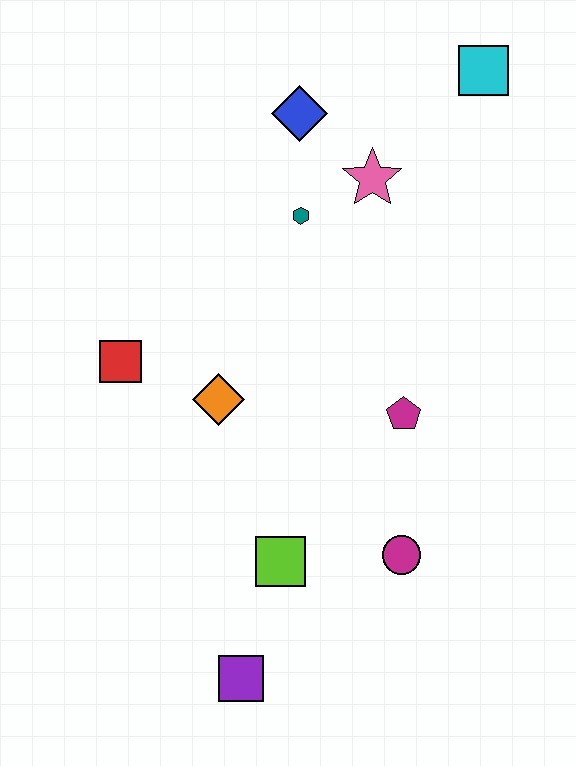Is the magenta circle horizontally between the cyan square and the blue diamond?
Yes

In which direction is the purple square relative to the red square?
The purple square is below the red square.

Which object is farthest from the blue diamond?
The purple square is farthest from the blue diamond.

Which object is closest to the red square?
The orange diamond is closest to the red square.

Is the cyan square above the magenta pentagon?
Yes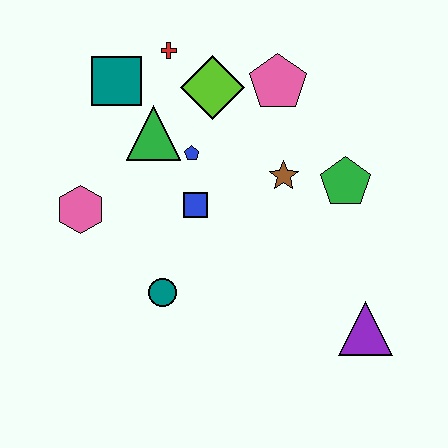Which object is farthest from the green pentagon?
The pink hexagon is farthest from the green pentagon.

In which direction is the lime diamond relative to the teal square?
The lime diamond is to the right of the teal square.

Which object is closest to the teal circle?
The blue square is closest to the teal circle.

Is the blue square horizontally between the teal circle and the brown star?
Yes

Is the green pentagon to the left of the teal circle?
No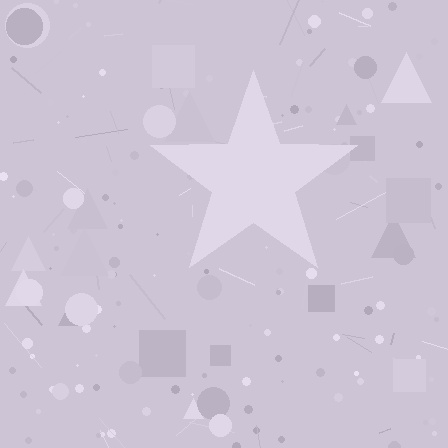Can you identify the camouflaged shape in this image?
The camouflaged shape is a star.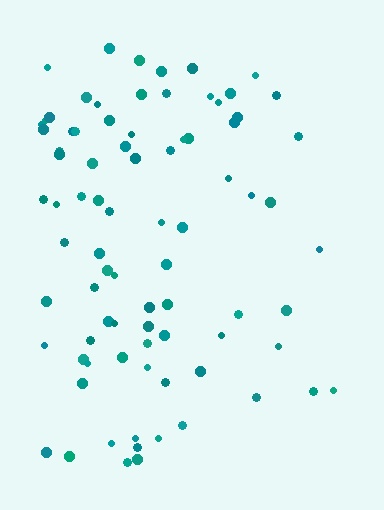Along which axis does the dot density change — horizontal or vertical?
Horizontal.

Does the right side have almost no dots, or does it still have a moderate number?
Still a moderate number, just noticeably fewer than the left.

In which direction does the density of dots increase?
From right to left, with the left side densest.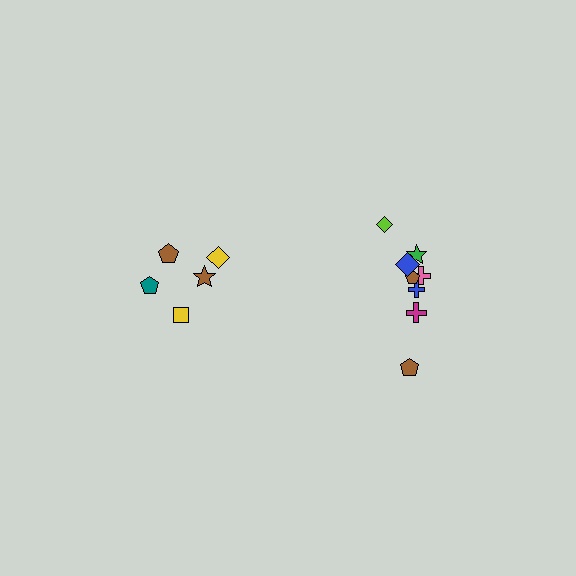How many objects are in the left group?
There are 5 objects.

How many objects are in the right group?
There are 8 objects.